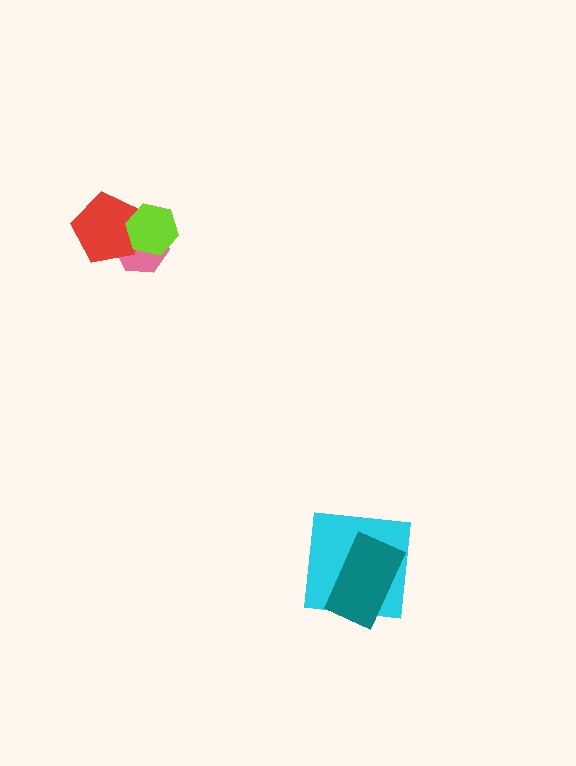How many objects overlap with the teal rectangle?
1 object overlaps with the teal rectangle.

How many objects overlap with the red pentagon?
2 objects overlap with the red pentagon.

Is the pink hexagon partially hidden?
Yes, it is partially covered by another shape.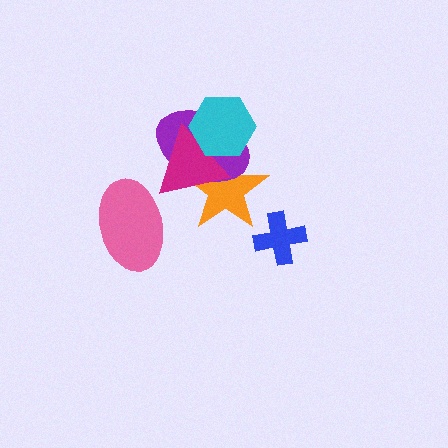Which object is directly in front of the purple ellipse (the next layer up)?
The magenta triangle is directly in front of the purple ellipse.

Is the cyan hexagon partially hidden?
No, no other shape covers it.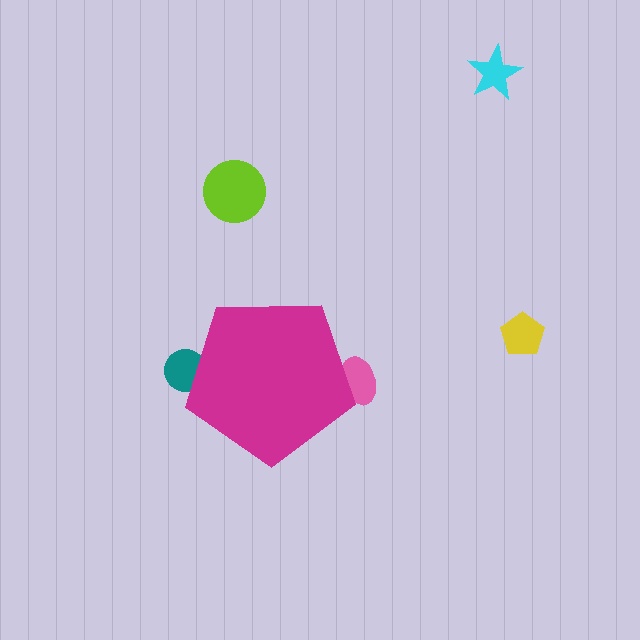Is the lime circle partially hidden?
No, the lime circle is fully visible.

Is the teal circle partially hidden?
Yes, the teal circle is partially hidden behind the magenta pentagon.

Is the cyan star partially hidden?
No, the cyan star is fully visible.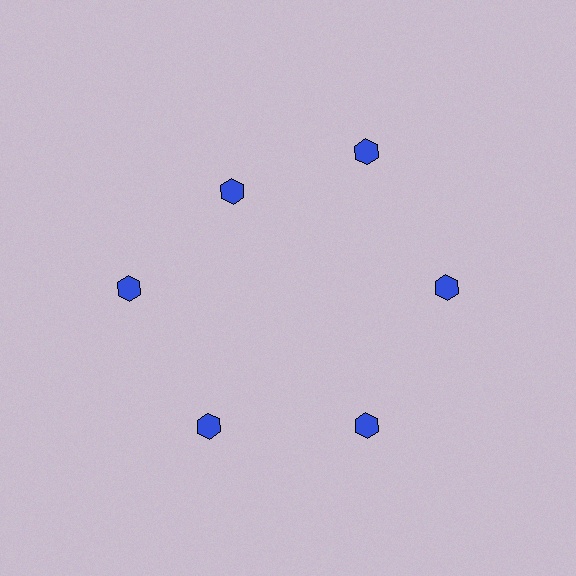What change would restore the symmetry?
The symmetry would be restored by moving it outward, back onto the ring so that all 6 hexagons sit at equal angles and equal distance from the center.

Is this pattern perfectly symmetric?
No. The 6 blue hexagons are arranged in a ring, but one element near the 11 o'clock position is pulled inward toward the center, breaking the 6-fold rotational symmetry.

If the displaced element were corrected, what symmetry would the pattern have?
It would have 6-fold rotational symmetry — the pattern would map onto itself every 60 degrees.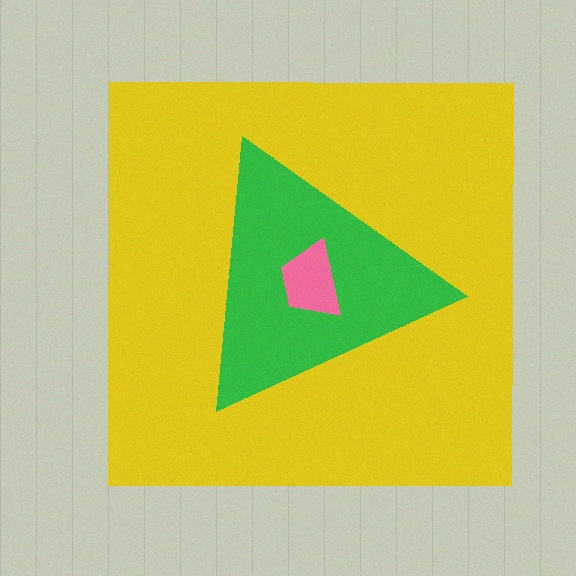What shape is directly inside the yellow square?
The green triangle.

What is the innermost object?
The pink trapezoid.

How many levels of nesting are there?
3.